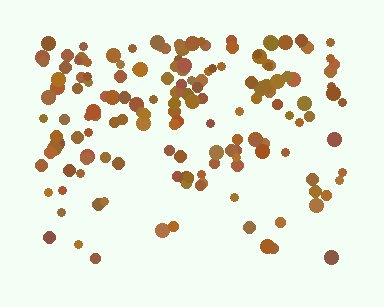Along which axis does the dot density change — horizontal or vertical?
Vertical.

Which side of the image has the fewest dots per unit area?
The bottom.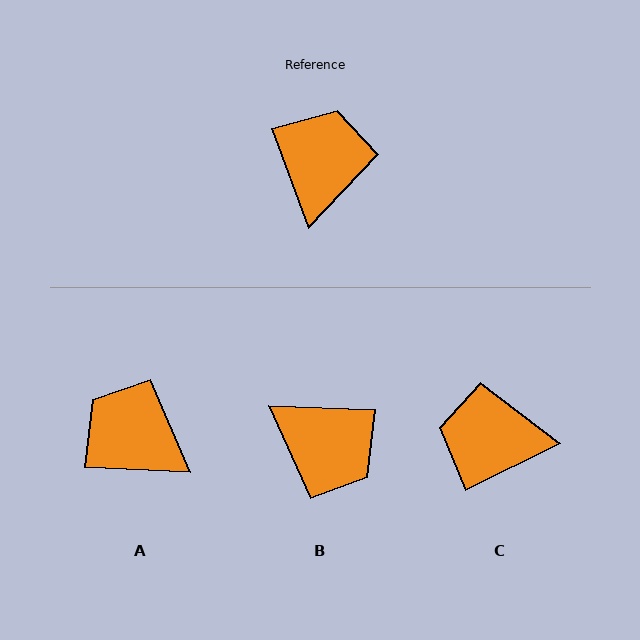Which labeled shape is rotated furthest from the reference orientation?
B, about 112 degrees away.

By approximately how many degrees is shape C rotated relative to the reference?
Approximately 96 degrees counter-clockwise.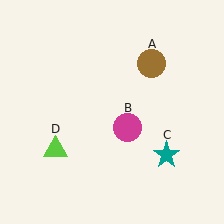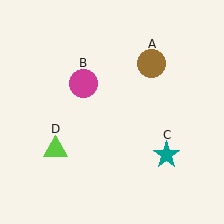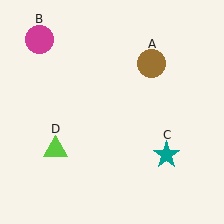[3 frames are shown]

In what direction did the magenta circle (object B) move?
The magenta circle (object B) moved up and to the left.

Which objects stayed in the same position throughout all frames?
Brown circle (object A) and teal star (object C) and lime triangle (object D) remained stationary.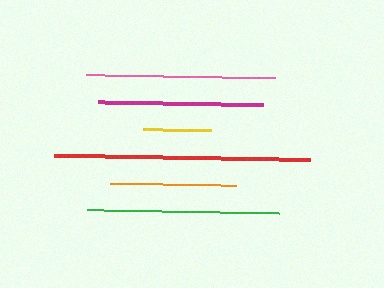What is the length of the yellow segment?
The yellow segment is approximately 69 pixels long.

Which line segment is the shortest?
The yellow line is the shortest at approximately 69 pixels.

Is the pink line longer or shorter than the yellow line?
The pink line is longer than the yellow line.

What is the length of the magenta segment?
The magenta segment is approximately 165 pixels long.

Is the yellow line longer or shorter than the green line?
The green line is longer than the yellow line.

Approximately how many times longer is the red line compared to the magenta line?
The red line is approximately 1.5 times the length of the magenta line.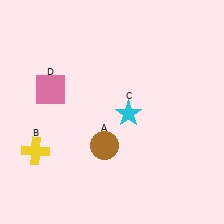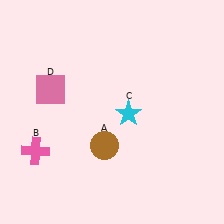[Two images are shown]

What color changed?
The cross (B) changed from yellow in Image 1 to pink in Image 2.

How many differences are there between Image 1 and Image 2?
There is 1 difference between the two images.